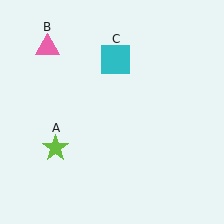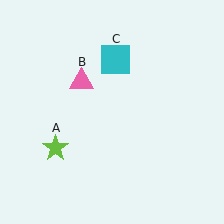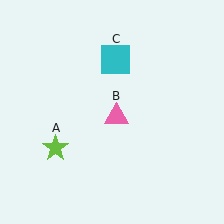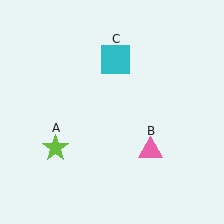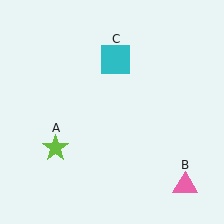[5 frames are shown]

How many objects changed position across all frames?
1 object changed position: pink triangle (object B).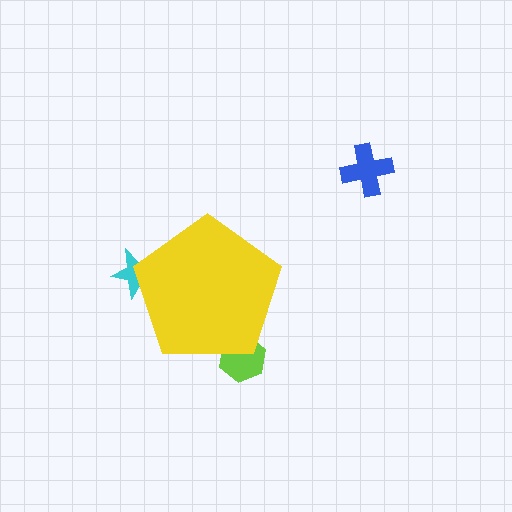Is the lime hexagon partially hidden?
Yes, the lime hexagon is partially hidden behind the yellow pentagon.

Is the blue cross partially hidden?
No, the blue cross is fully visible.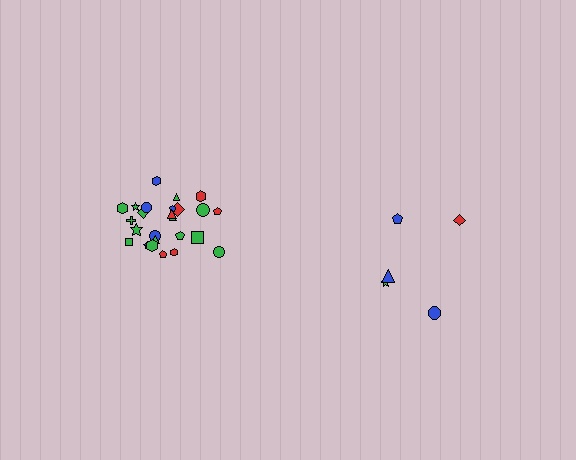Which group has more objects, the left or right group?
The left group.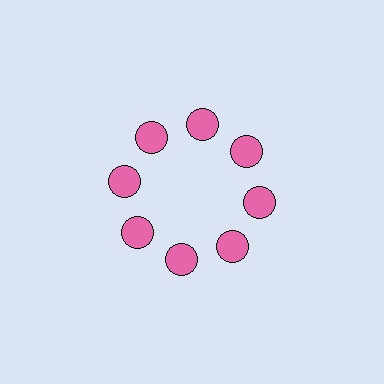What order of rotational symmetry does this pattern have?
This pattern has 8-fold rotational symmetry.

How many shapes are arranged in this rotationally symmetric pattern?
There are 8 shapes, arranged in 8 groups of 1.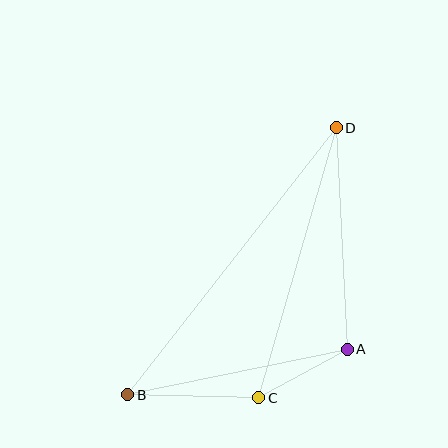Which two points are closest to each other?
Points A and C are closest to each other.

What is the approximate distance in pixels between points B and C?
The distance between B and C is approximately 131 pixels.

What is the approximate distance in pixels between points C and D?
The distance between C and D is approximately 281 pixels.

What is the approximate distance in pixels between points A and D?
The distance between A and D is approximately 222 pixels.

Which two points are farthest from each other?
Points B and D are farthest from each other.